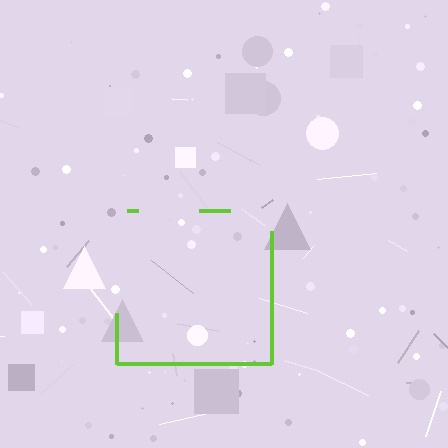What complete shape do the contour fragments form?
The contour fragments form a square.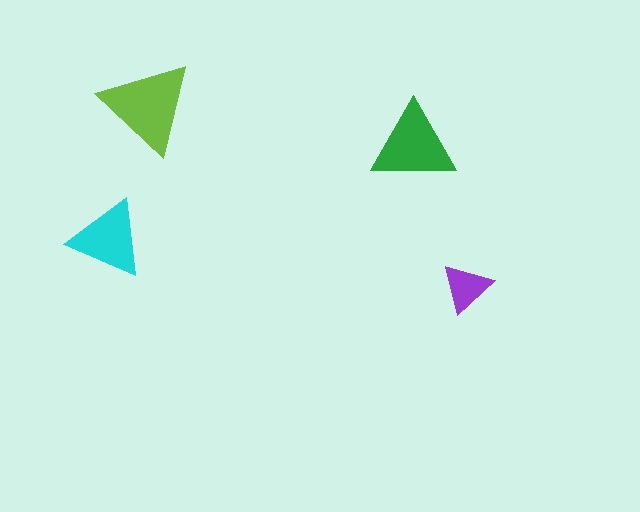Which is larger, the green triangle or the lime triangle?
The lime one.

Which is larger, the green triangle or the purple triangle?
The green one.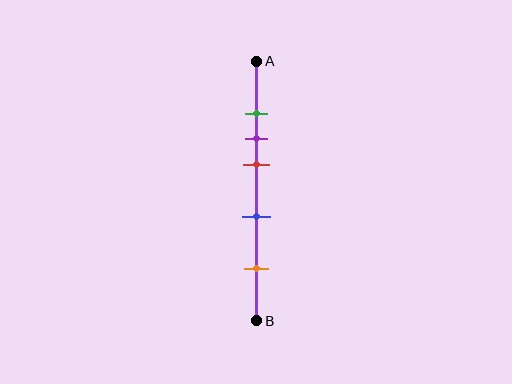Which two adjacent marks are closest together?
The green and purple marks are the closest adjacent pair.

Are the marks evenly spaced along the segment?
No, the marks are not evenly spaced.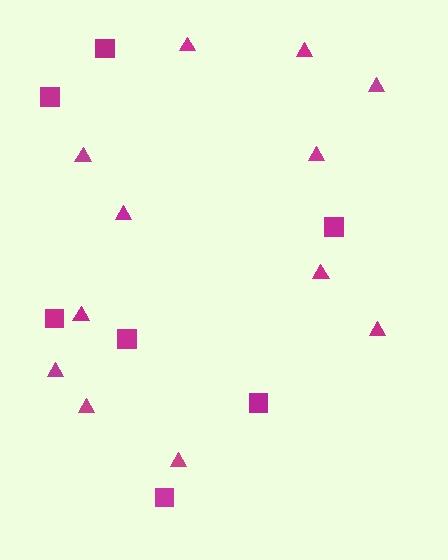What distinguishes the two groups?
There are 2 groups: one group of triangles (12) and one group of squares (7).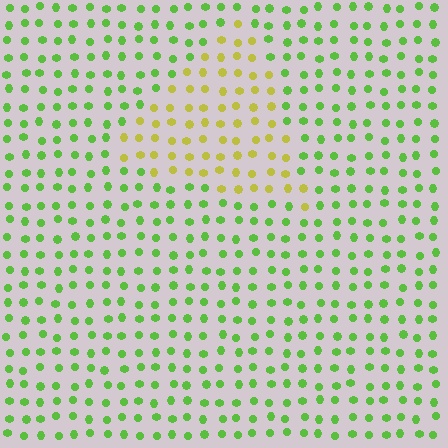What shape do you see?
I see a triangle.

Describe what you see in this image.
The image is filled with small lime elements in a uniform arrangement. A triangle-shaped region is visible where the elements are tinted to a slightly different hue, forming a subtle color boundary.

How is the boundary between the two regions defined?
The boundary is defined purely by a slight shift in hue (about 46 degrees). Spacing, size, and orientation are identical on both sides.